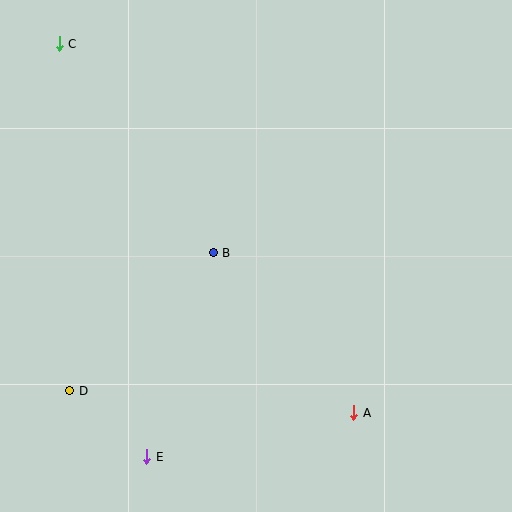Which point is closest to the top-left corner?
Point C is closest to the top-left corner.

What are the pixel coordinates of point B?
Point B is at (213, 253).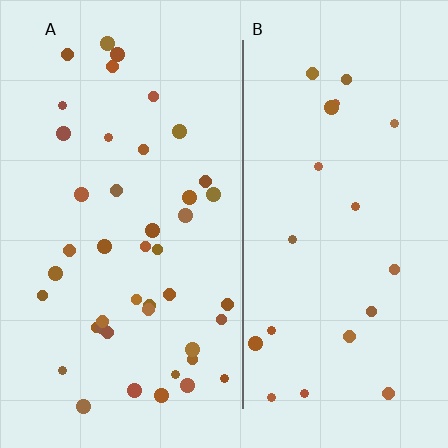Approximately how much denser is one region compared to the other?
Approximately 2.1× — region A over region B.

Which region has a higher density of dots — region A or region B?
A (the left).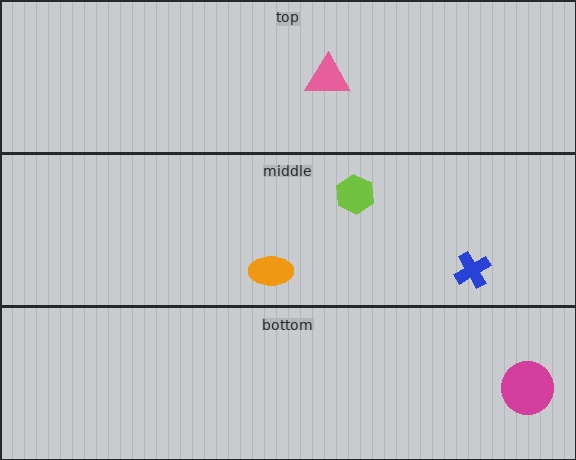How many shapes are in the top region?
1.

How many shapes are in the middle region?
3.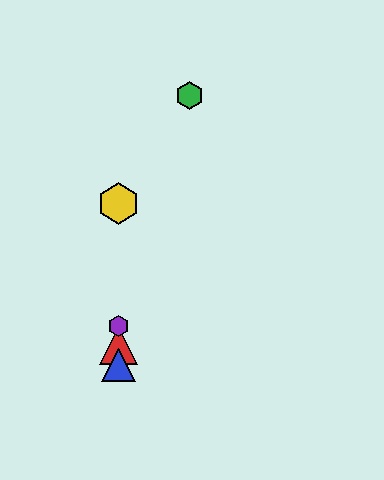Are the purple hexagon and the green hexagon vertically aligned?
No, the purple hexagon is at x≈119 and the green hexagon is at x≈189.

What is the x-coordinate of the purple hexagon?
The purple hexagon is at x≈119.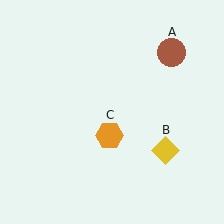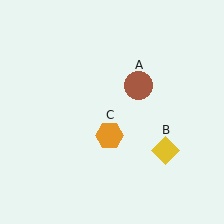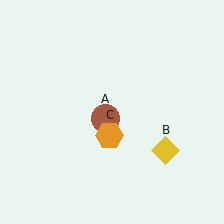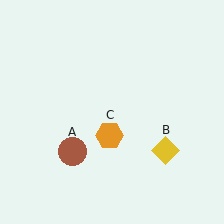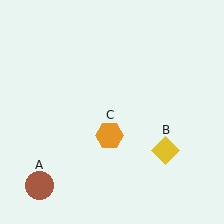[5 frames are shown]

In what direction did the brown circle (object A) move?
The brown circle (object A) moved down and to the left.